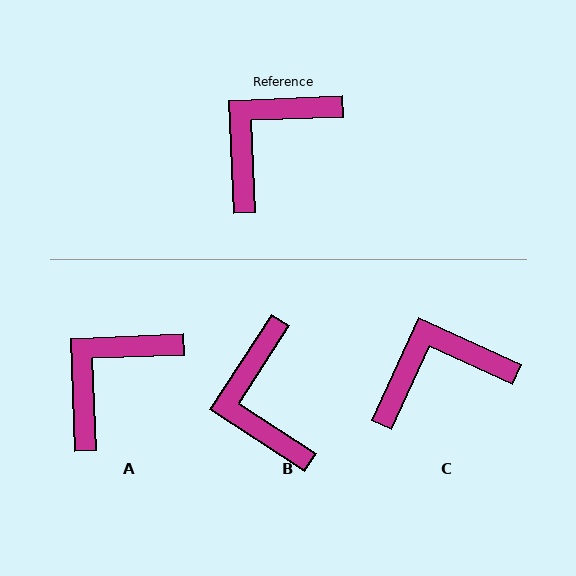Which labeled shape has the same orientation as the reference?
A.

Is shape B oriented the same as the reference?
No, it is off by about 55 degrees.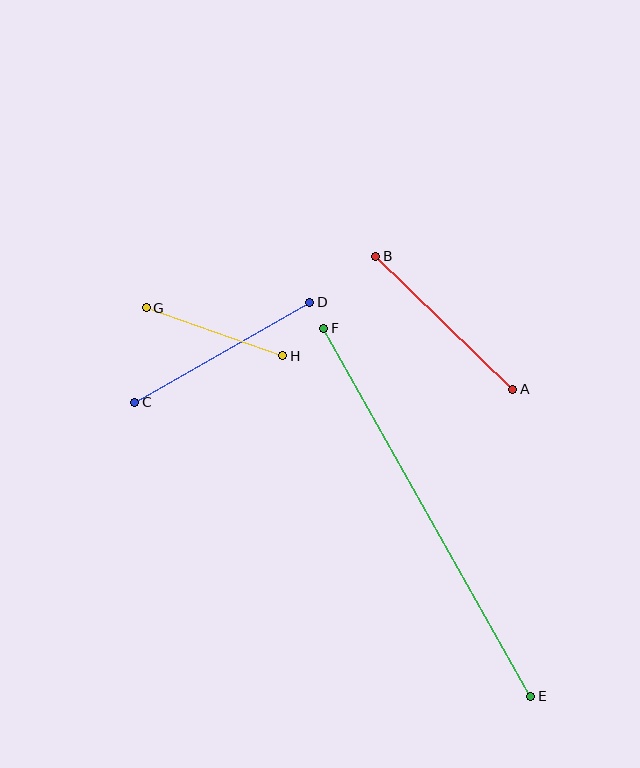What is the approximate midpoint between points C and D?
The midpoint is at approximately (222, 352) pixels.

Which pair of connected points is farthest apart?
Points E and F are farthest apart.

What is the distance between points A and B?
The distance is approximately 191 pixels.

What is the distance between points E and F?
The distance is approximately 422 pixels.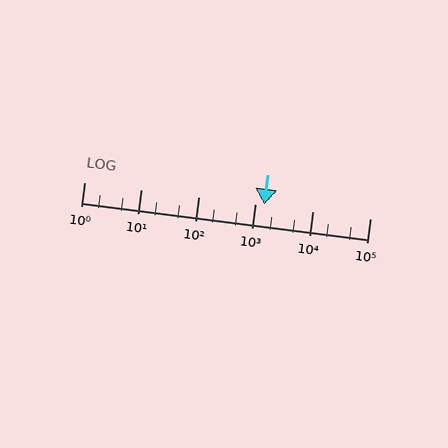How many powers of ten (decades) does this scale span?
The scale spans 5 decades, from 1 to 100000.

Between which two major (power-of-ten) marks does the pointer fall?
The pointer is between 1000 and 10000.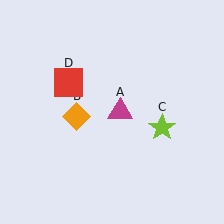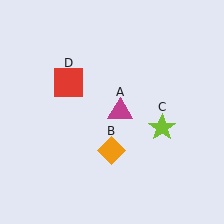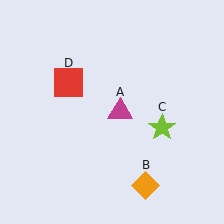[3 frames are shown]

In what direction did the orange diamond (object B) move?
The orange diamond (object B) moved down and to the right.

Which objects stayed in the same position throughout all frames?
Magenta triangle (object A) and lime star (object C) and red square (object D) remained stationary.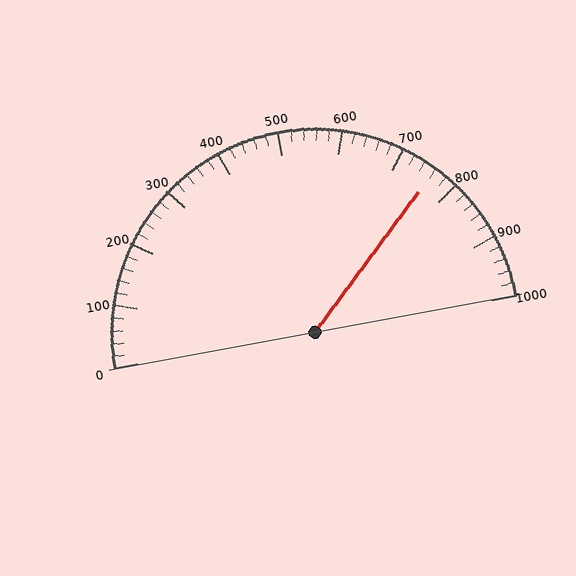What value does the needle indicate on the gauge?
The needle indicates approximately 760.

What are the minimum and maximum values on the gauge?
The gauge ranges from 0 to 1000.